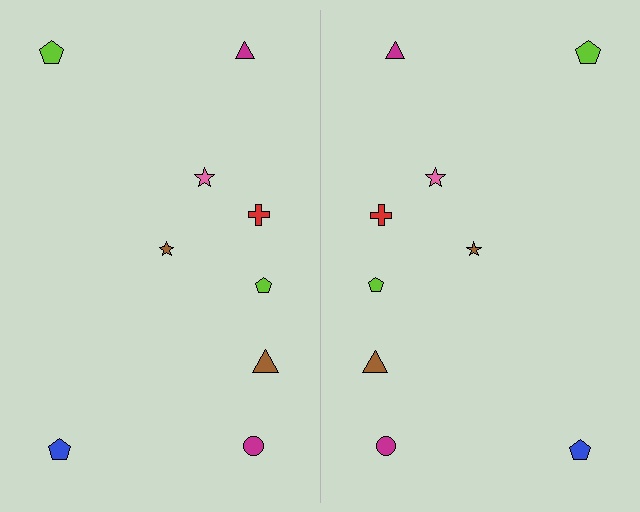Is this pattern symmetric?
Yes, this pattern has bilateral (reflection) symmetry.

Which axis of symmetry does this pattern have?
The pattern has a vertical axis of symmetry running through the center of the image.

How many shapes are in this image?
There are 18 shapes in this image.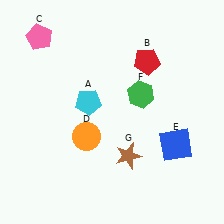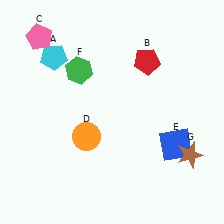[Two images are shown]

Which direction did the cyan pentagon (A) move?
The cyan pentagon (A) moved up.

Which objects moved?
The objects that moved are: the cyan pentagon (A), the green hexagon (F), the brown star (G).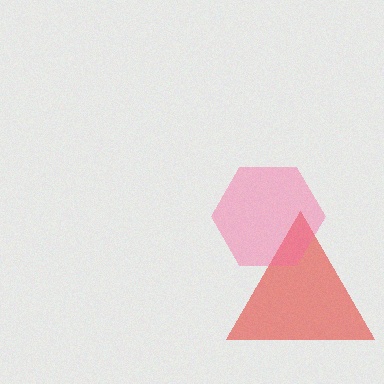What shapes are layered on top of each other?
The layered shapes are: a red triangle, a pink hexagon.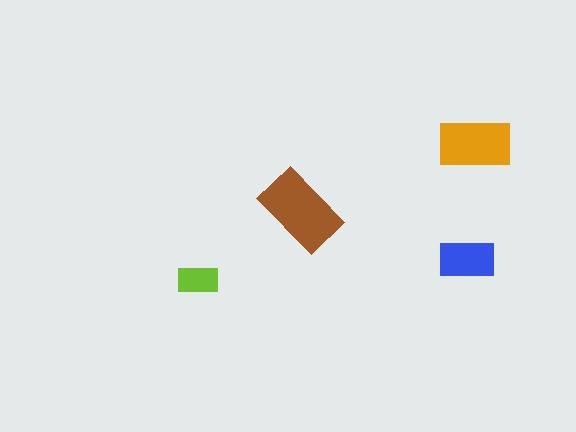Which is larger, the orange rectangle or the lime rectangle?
The orange one.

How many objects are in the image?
There are 4 objects in the image.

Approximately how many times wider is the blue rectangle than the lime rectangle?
About 1.5 times wider.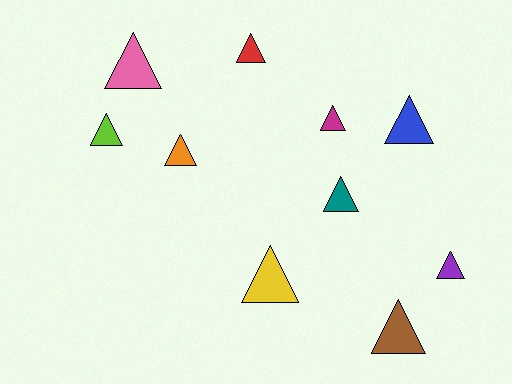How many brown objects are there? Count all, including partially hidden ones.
There is 1 brown object.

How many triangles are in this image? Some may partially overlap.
There are 10 triangles.